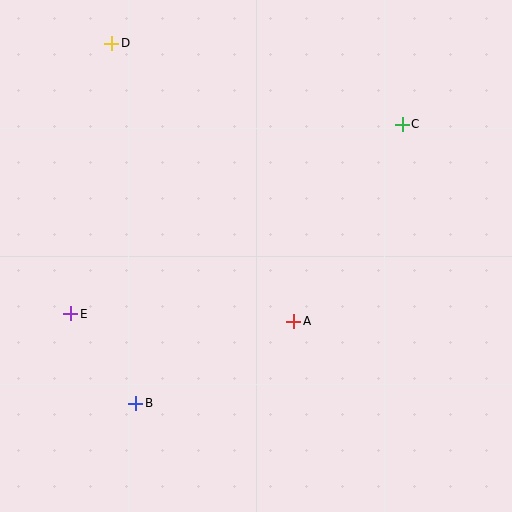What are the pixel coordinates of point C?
Point C is at (402, 124).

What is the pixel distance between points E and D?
The distance between E and D is 274 pixels.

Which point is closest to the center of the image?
Point A at (294, 321) is closest to the center.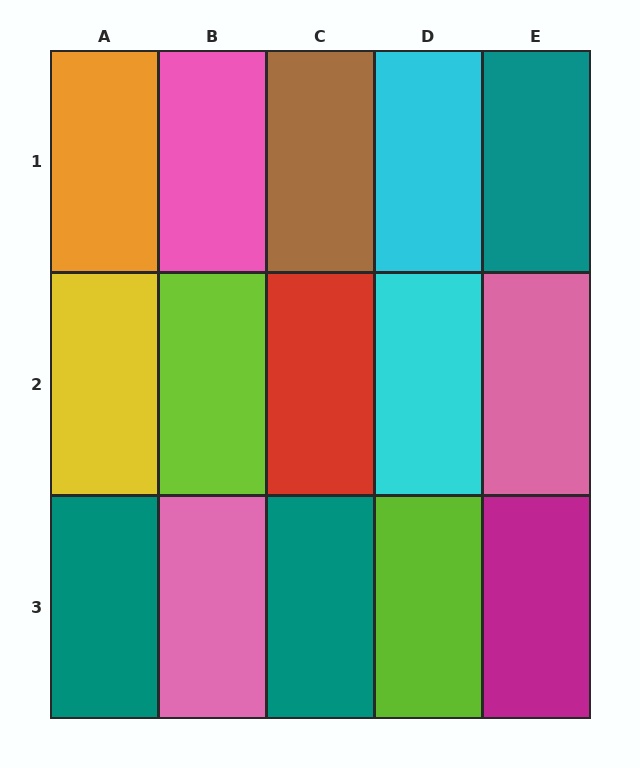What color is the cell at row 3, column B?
Pink.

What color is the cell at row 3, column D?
Lime.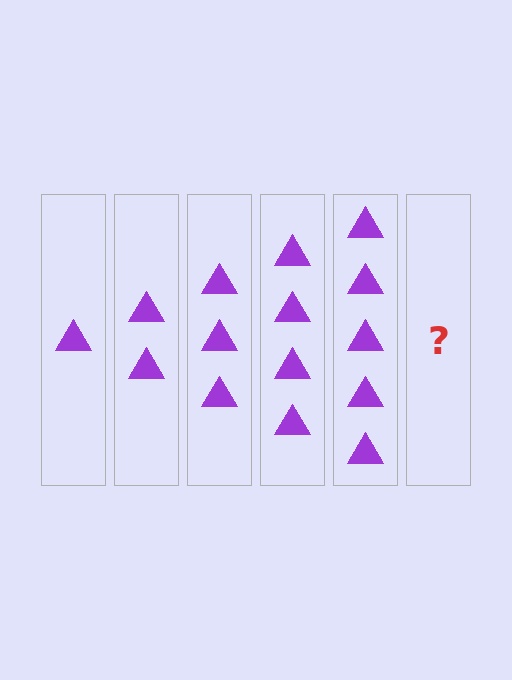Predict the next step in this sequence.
The next step is 6 triangles.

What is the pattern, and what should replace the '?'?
The pattern is that each step adds one more triangle. The '?' should be 6 triangles.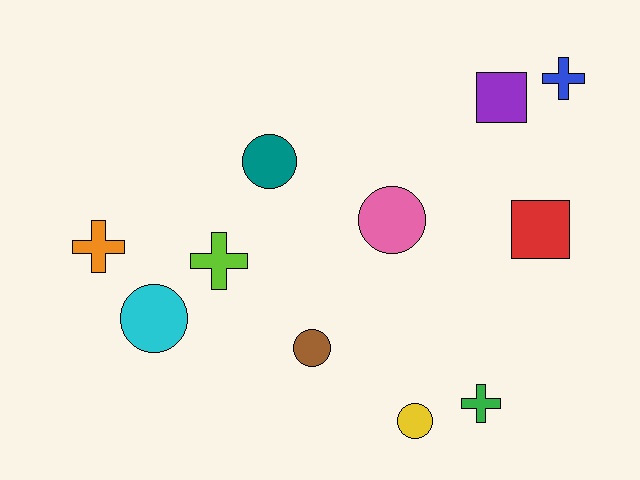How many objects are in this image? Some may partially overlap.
There are 11 objects.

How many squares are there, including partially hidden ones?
There are 2 squares.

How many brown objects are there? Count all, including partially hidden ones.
There is 1 brown object.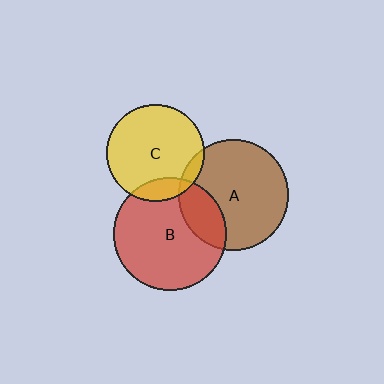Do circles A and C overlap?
Yes.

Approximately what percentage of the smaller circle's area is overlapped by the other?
Approximately 5%.